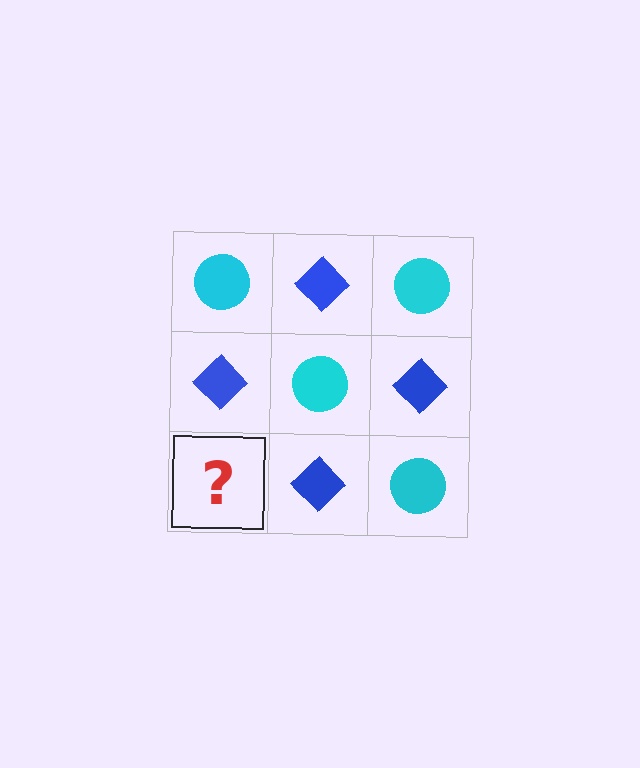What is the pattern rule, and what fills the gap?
The rule is that it alternates cyan circle and blue diamond in a checkerboard pattern. The gap should be filled with a cyan circle.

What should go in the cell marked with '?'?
The missing cell should contain a cyan circle.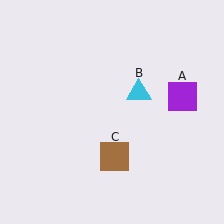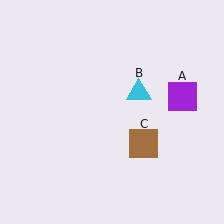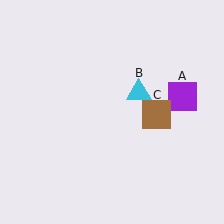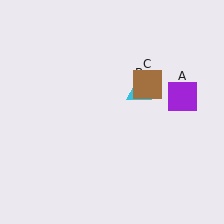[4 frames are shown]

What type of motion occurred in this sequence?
The brown square (object C) rotated counterclockwise around the center of the scene.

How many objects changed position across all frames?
1 object changed position: brown square (object C).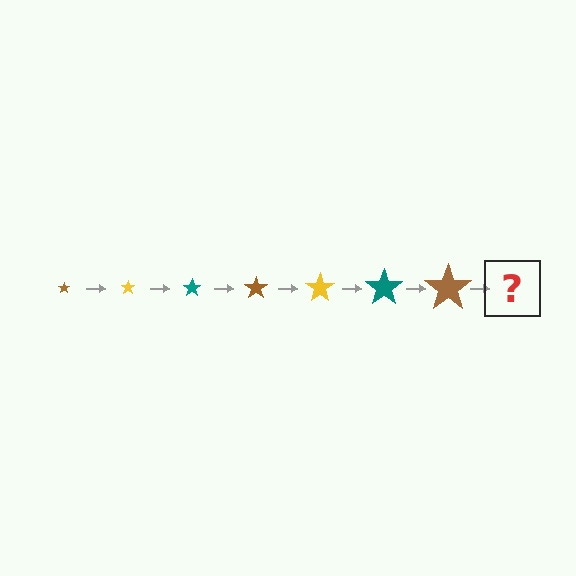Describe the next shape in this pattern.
It should be a yellow star, larger than the previous one.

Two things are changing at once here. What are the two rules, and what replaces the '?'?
The two rules are that the star grows larger each step and the color cycles through brown, yellow, and teal. The '?' should be a yellow star, larger than the previous one.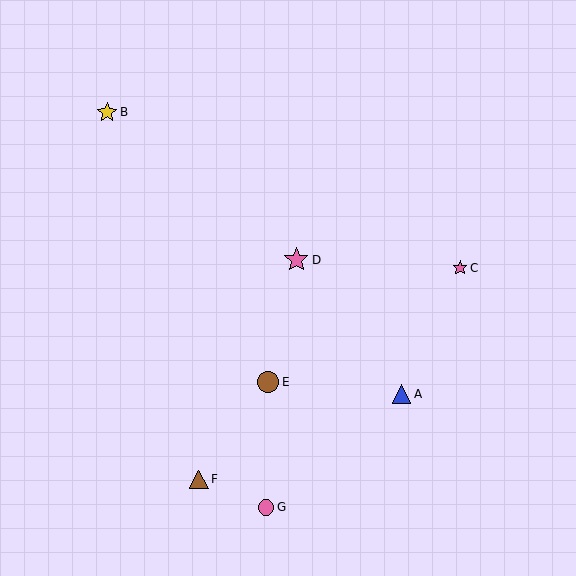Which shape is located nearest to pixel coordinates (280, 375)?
The brown circle (labeled E) at (268, 382) is nearest to that location.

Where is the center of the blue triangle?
The center of the blue triangle is at (402, 394).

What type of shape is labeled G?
Shape G is a pink circle.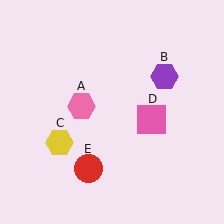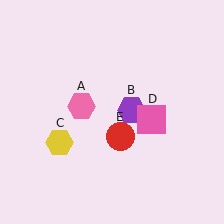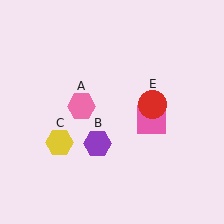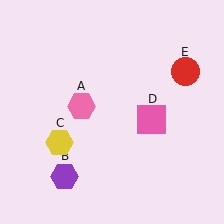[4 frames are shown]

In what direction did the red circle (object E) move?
The red circle (object E) moved up and to the right.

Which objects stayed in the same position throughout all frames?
Pink hexagon (object A) and yellow hexagon (object C) and pink square (object D) remained stationary.